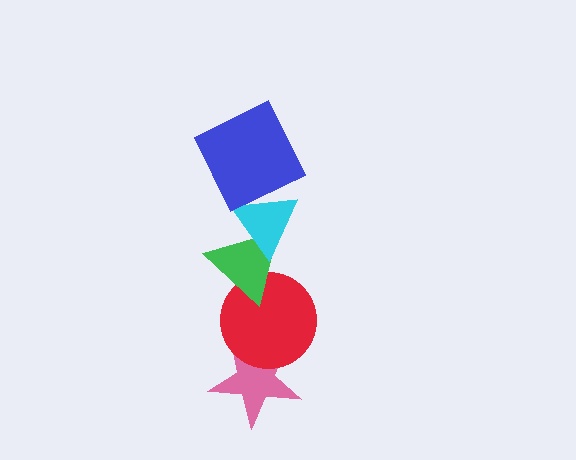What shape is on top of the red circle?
The green triangle is on top of the red circle.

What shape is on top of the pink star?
The red circle is on top of the pink star.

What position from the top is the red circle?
The red circle is 4th from the top.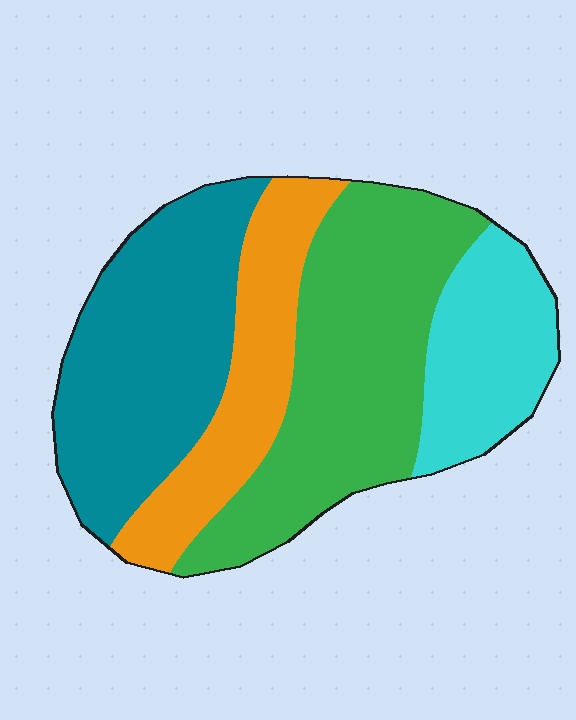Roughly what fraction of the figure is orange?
Orange covers around 20% of the figure.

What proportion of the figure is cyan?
Cyan covers around 15% of the figure.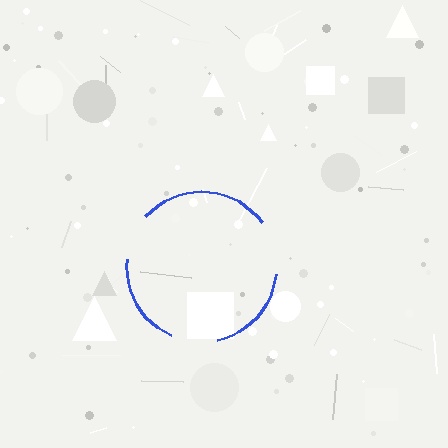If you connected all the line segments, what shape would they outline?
They would outline a circle.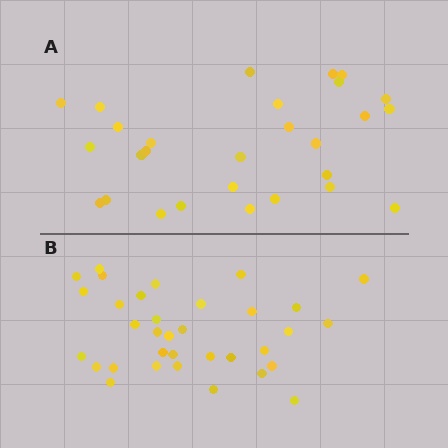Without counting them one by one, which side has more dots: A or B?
Region B (the bottom region) has more dots.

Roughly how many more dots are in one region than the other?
Region B has about 6 more dots than region A.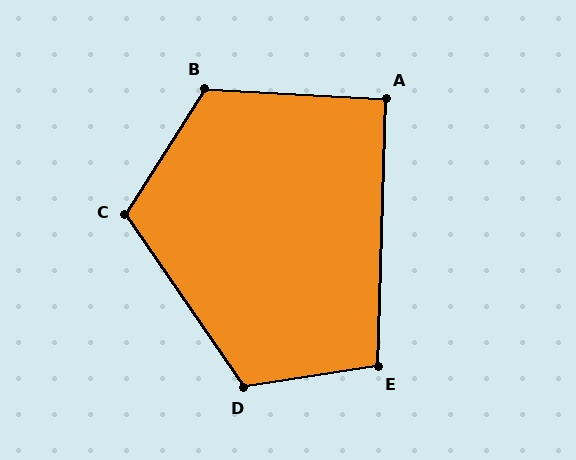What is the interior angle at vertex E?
Approximately 100 degrees (obtuse).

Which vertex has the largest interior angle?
B, at approximately 119 degrees.